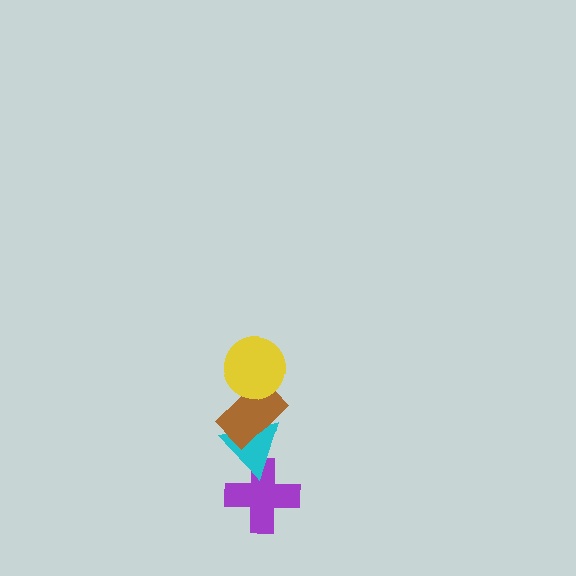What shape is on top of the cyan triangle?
The brown rectangle is on top of the cyan triangle.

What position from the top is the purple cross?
The purple cross is 4th from the top.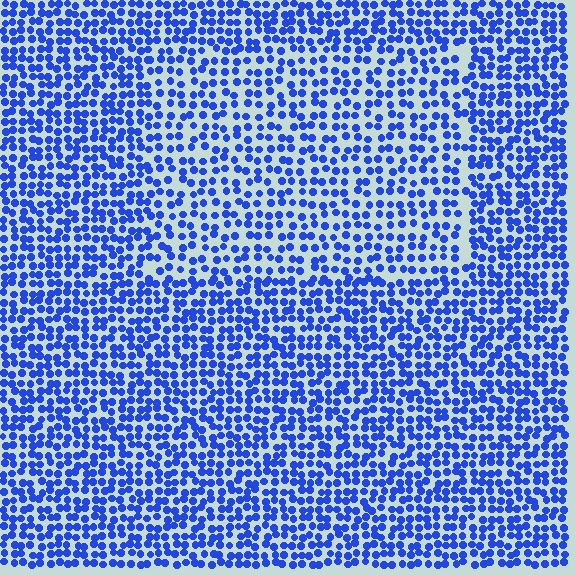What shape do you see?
I see a rectangle.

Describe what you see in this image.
The image contains small blue elements arranged at two different densities. A rectangle-shaped region is visible where the elements are less densely packed than the surrounding area.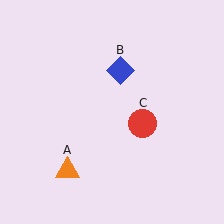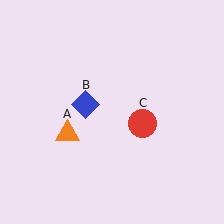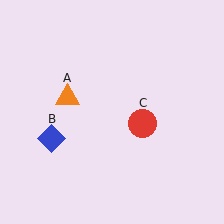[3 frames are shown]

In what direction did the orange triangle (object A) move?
The orange triangle (object A) moved up.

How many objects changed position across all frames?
2 objects changed position: orange triangle (object A), blue diamond (object B).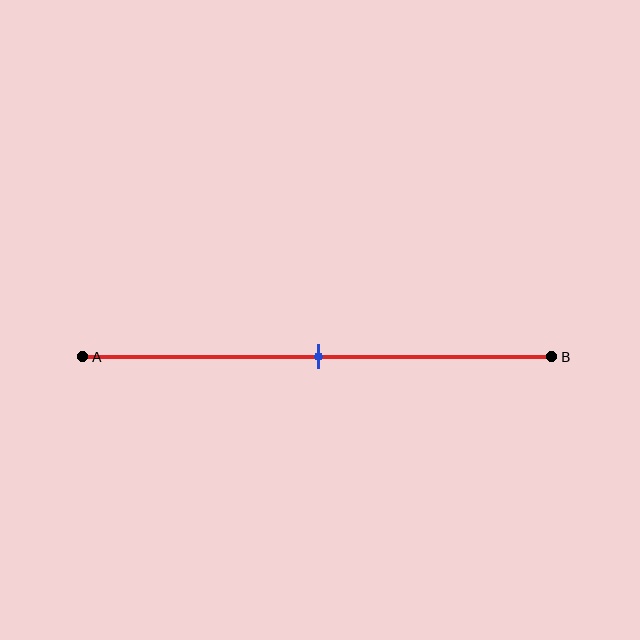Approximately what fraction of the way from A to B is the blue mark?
The blue mark is approximately 50% of the way from A to B.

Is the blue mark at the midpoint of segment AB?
Yes, the mark is approximately at the midpoint.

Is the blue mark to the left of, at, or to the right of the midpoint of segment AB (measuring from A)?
The blue mark is approximately at the midpoint of segment AB.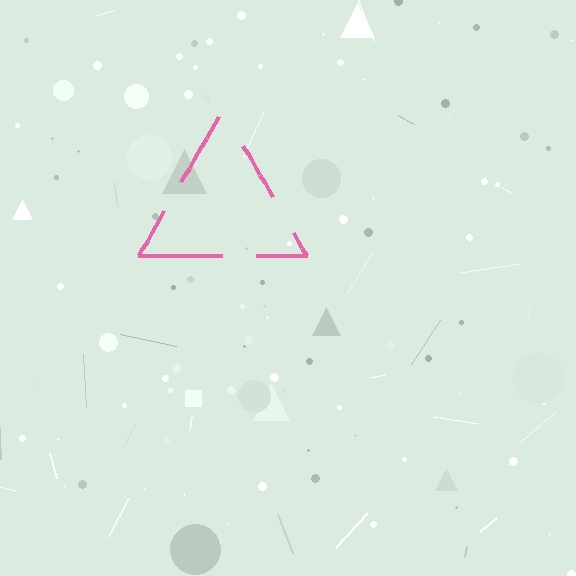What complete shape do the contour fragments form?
The contour fragments form a triangle.